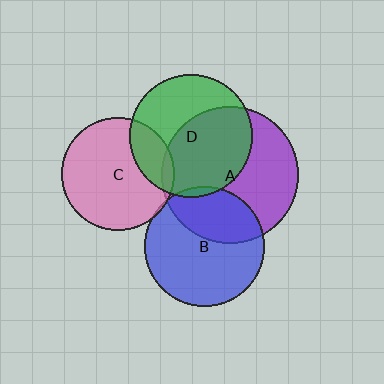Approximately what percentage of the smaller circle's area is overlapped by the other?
Approximately 55%.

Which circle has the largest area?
Circle A (purple).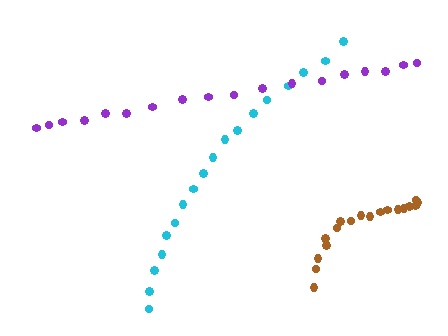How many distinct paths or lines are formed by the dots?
There are 3 distinct paths.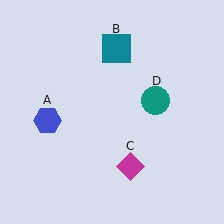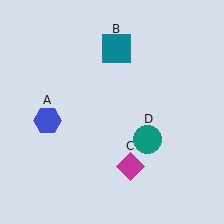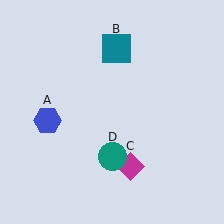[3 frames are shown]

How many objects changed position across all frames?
1 object changed position: teal circle (object D).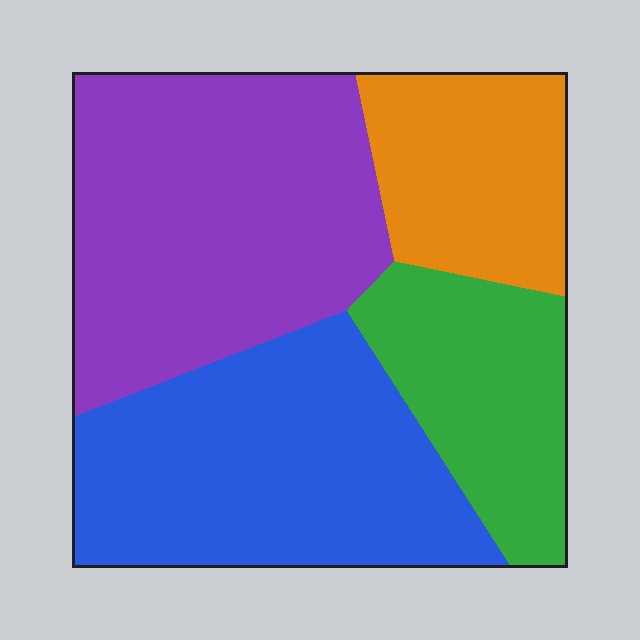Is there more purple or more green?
Purple.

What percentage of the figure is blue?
Blue covers around 30% of the figure.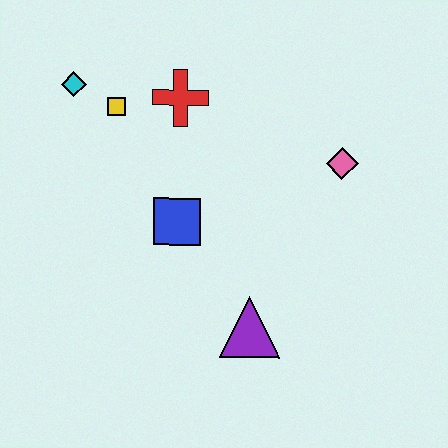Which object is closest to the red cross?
The yellow square is closest to the red cross.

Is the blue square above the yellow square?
No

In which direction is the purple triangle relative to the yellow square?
The purple triangle is below the yellow square.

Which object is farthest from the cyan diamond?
The purple triangle is farthest from the cyan diamond.